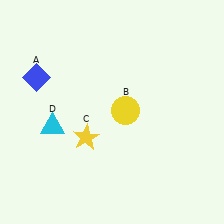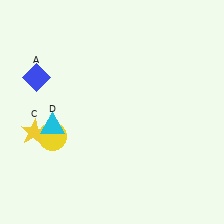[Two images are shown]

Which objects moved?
The objects that moved are: the yellow circle (B), the yellow star (C).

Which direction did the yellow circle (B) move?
The yellow circle (B) moved left.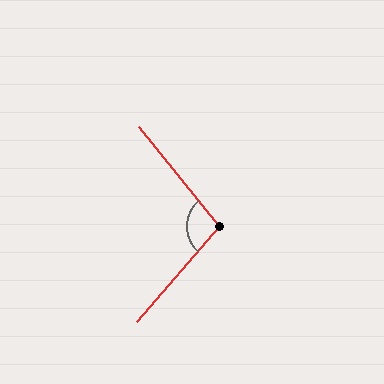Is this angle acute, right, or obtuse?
It is obtuse.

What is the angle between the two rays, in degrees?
Approximately 100 degrees.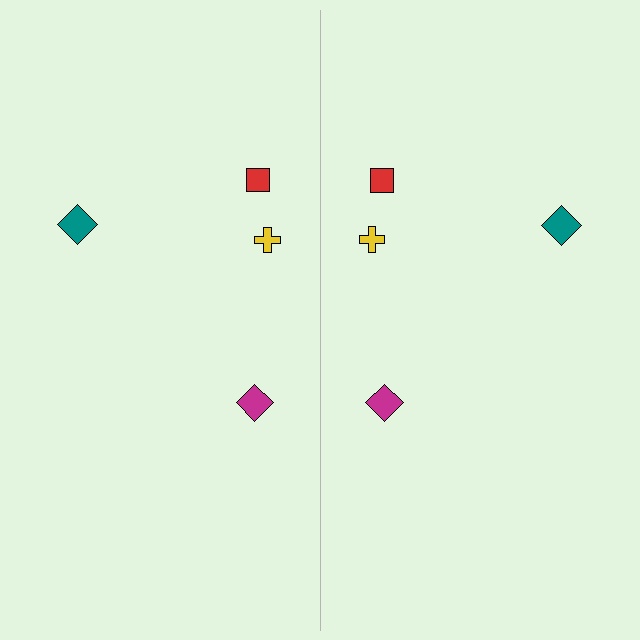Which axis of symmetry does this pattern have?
The pattern has a vertical axis of symmetry running through the center of the image.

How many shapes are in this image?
There are 8 shapes in this image.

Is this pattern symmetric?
Yes, this pattern has bilateral (reflection) symmetry.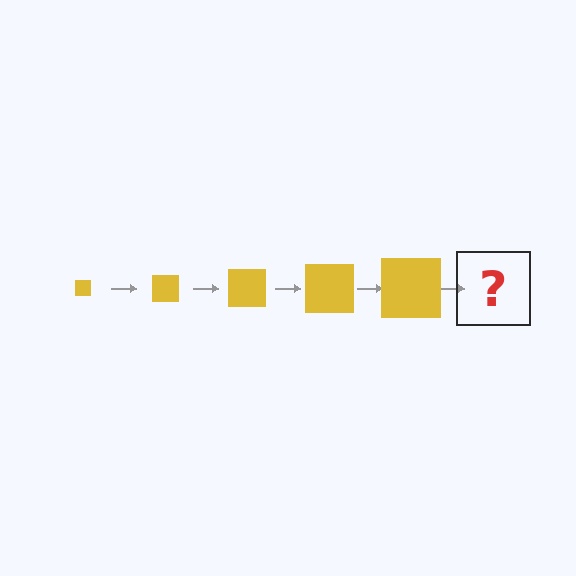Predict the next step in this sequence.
The next step is a yellow square, larger than the previous one.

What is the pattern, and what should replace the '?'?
The pattern is that the square gets progressively larger each step. The '?' should be a yellow square, larger than the previous one.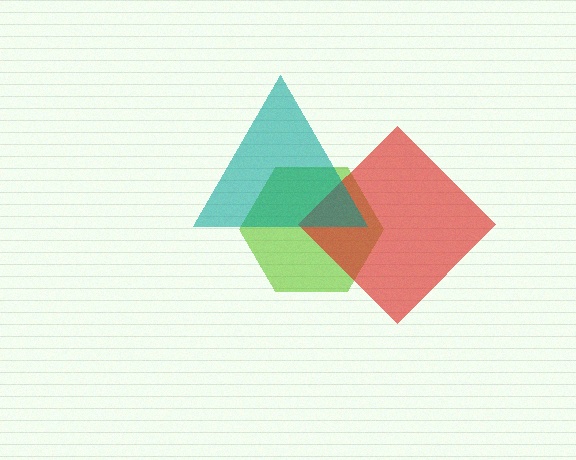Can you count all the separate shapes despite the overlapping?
Yes, there are 3 separate shapes.